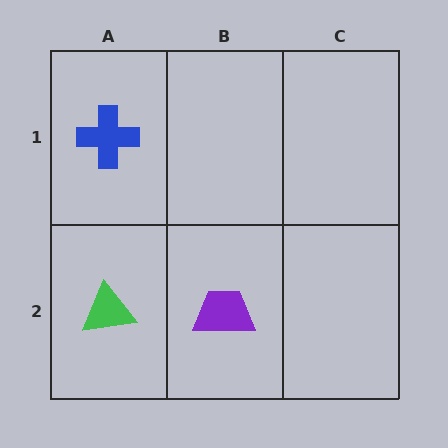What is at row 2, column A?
A green triangle.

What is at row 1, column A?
A blue cross.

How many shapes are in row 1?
1 shape.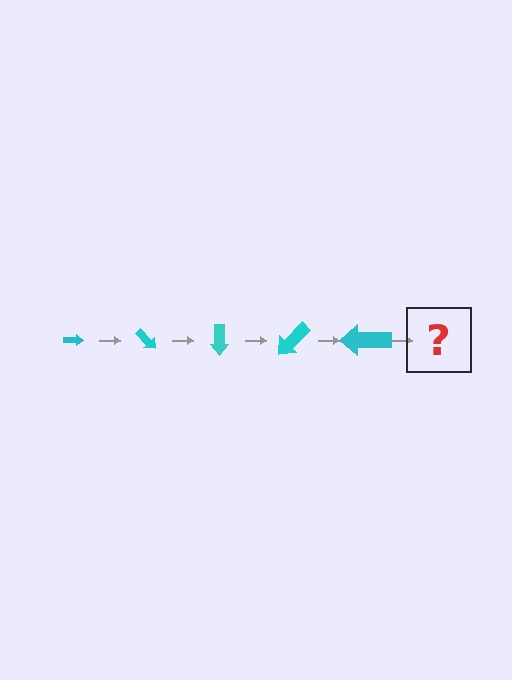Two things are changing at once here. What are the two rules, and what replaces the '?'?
The two rules are that the arrow grows larger each step and it rotates 45 degrees each step. The '?' should be an arrow, larger than the previous one and rotated 225 degrees from the start.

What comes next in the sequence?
The next element should be an arrow, larger than the previous one and rotated 225 degrees from the start.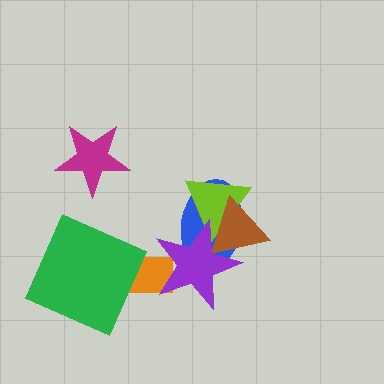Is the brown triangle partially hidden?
Yes, it is partially covered by another shape.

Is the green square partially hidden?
No, no other shape covers it.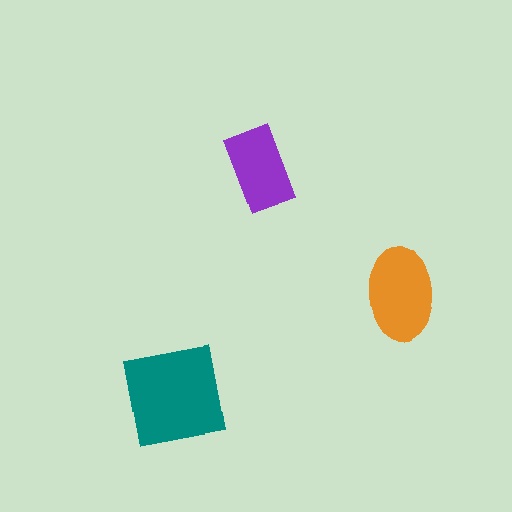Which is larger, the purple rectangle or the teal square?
The teal square.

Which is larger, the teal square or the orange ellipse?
The teal square.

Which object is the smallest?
The purple rectangle.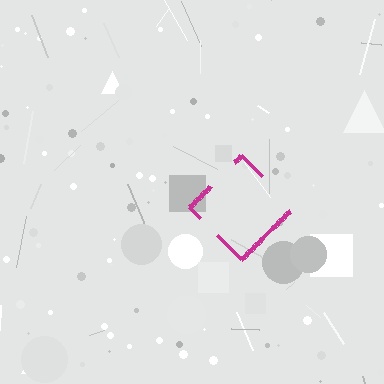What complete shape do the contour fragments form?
The contour fragments form a diamond.